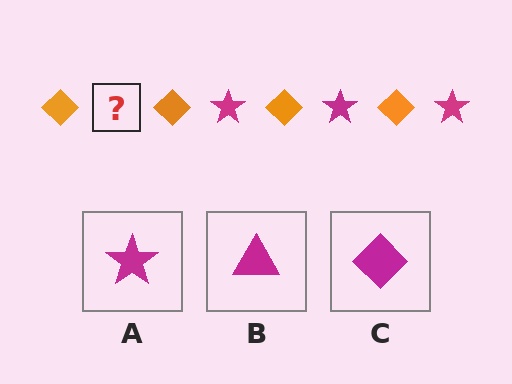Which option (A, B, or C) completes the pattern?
A.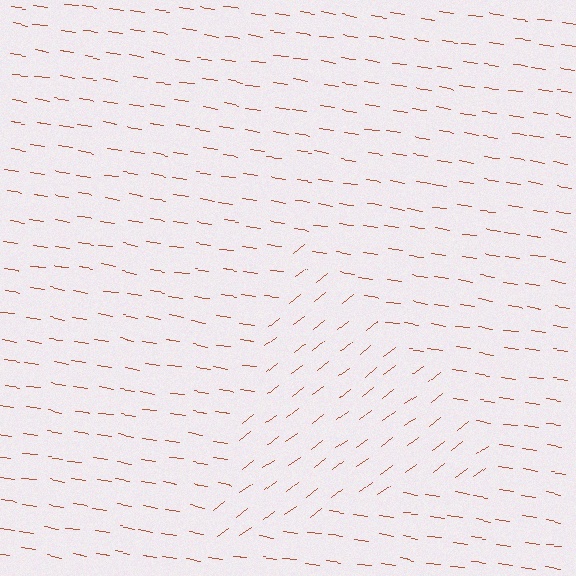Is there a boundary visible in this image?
Yes, there is a texture boundary formed by a change in line orientation.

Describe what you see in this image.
The image is filled with small brown line segments. A triangle region in the image has lines oriented differently from the surrounding lines, creating a visible texture boundary.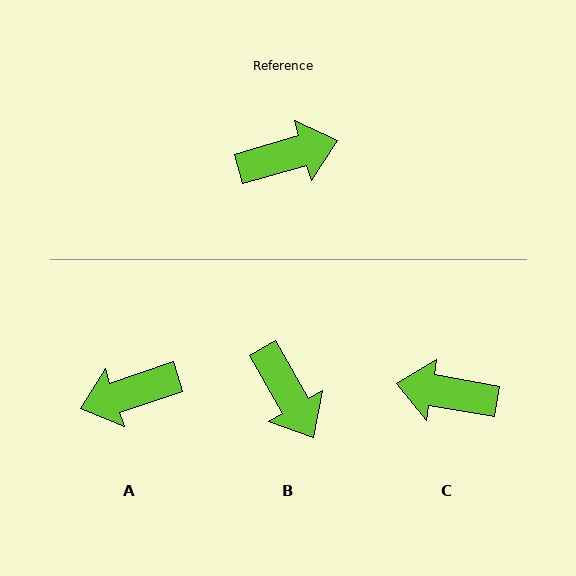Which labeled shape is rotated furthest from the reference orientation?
A, about 178 degrees away.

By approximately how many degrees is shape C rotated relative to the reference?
Approximately 154 degrees counter-clockwise.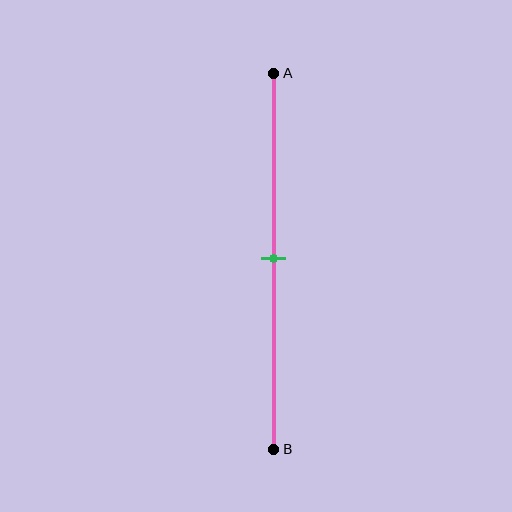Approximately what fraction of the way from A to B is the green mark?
The green mark is approximately 50% of the way from A to B.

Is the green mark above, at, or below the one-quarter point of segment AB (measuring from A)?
The green mark is below the one-quarter point of segment AB.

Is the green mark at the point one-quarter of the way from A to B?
No, the mark is at about 50% from A, not at the 25% one-quarter point.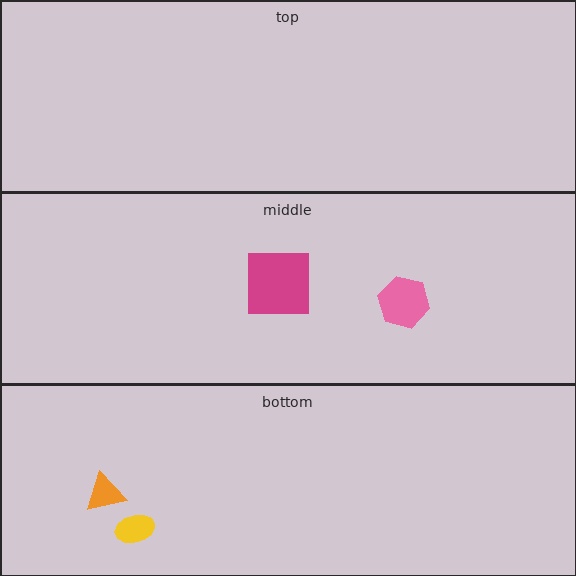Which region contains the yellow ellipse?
The bottom region.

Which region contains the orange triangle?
The bottom region.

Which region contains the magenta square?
The middle region.